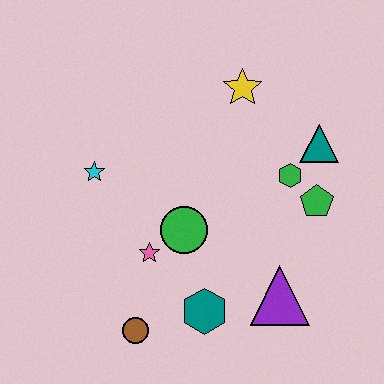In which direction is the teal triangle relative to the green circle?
The teal triangle is to the right of the green circle.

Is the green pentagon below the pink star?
No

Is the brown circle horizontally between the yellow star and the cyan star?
Yes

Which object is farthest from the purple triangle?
The cyan star is farthest from the purple triangle.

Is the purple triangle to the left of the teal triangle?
Yes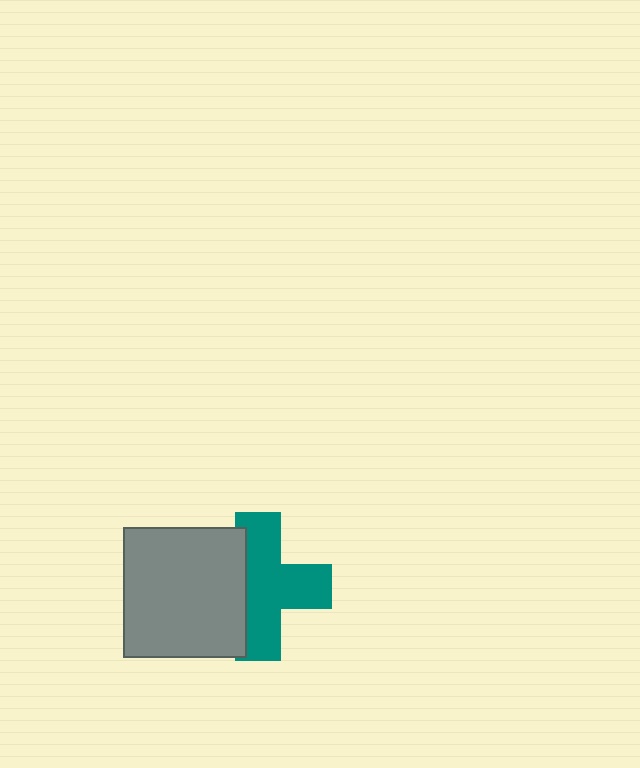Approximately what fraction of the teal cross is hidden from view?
Roughly 34% of the teal cross is hidden behind the gray rectangle.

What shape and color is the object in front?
The object in front is a gray rectangle.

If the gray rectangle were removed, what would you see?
You would see the complete teal cross.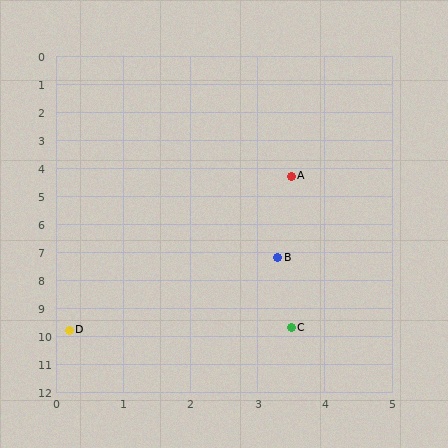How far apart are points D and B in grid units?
Points D and B are about 4.0 grid units apart.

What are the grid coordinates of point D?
Point D is at approximately (0.2, 9.8).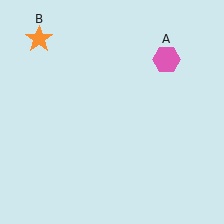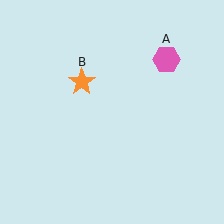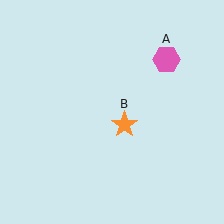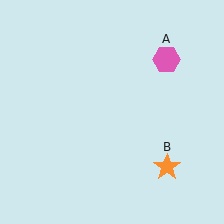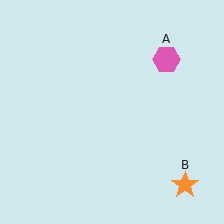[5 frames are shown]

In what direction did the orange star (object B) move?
The orange star (object B) moved down and to the right.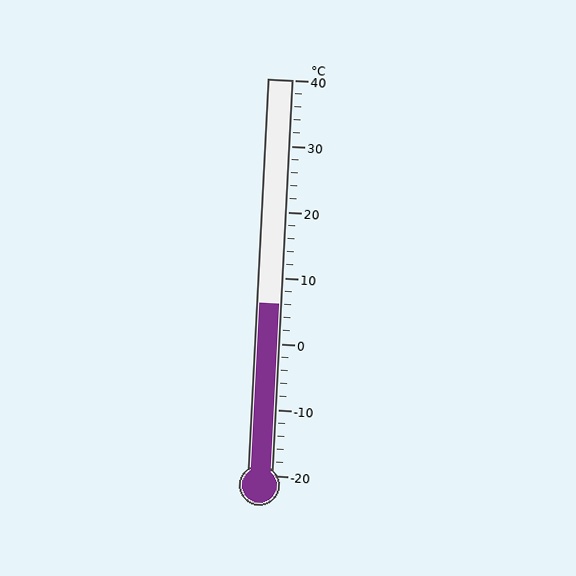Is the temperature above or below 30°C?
The temperature is below 30°C.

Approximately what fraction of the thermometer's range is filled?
The thermometer is filled to approximately 45% of its range.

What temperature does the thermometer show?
The thermometer shows approximately 6°C.